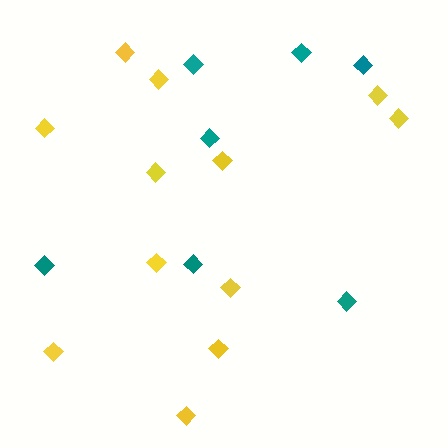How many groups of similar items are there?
There are 2 groups: one group of yellow diamonds (12) and one group of teal diamonds (7).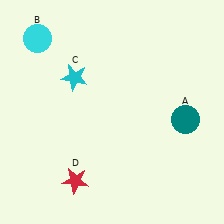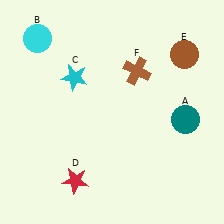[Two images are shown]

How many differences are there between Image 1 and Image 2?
There are 2 differences between the two images.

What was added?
A brown circle (E), a brown cross (F) were added in Image 2.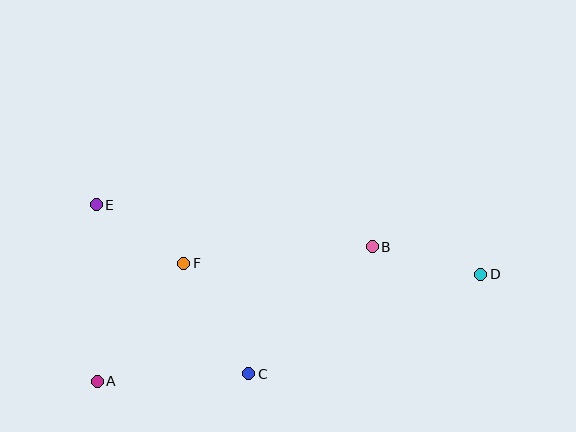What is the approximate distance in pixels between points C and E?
The distance between C and E is approximately 228 pixels.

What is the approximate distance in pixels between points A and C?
The distance between A and C is approximately 152 pixels.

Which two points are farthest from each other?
Points A and D are farthest from each other.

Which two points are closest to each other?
Points E and F are closest to each other.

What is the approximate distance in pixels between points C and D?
The distance between C and D is approximately 252 pixels.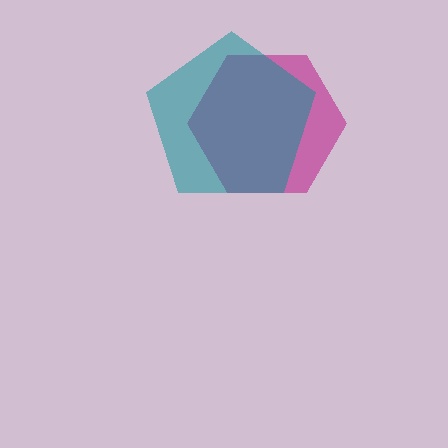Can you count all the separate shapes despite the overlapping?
Yes, there are 2 separate shapes.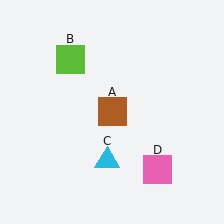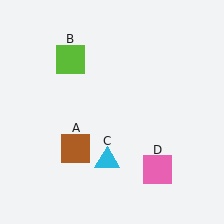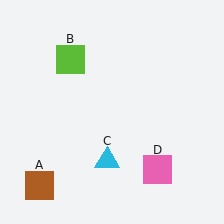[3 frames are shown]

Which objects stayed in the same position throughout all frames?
Lime square (object B) and cyan triangle (object C) and pink square (object D) remained stationary.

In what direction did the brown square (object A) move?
The brown square (object A) moved down and to the left.